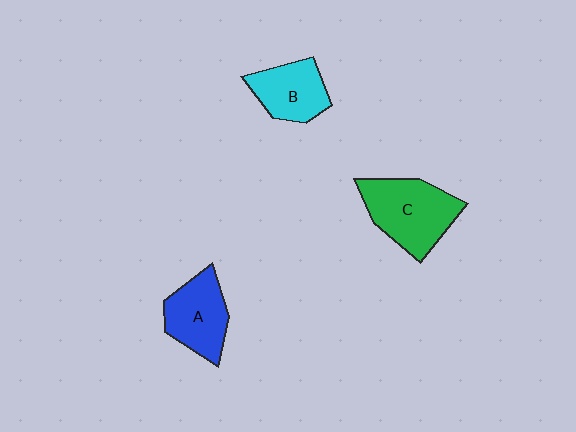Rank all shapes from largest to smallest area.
From largest to smallest: C (green), A (blue), B (cyan).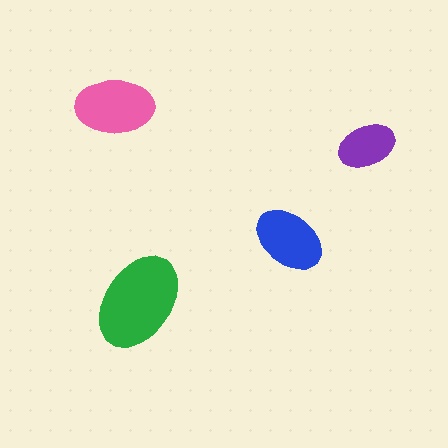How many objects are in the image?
There are 4 objects in the image.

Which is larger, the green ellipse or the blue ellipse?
The green one.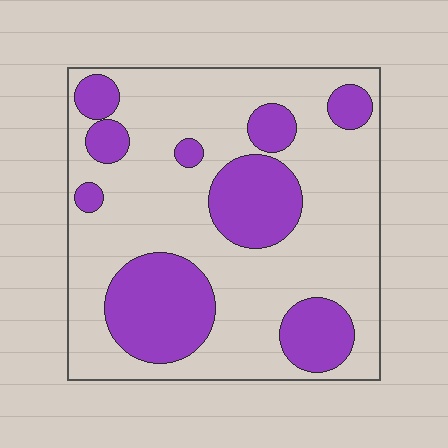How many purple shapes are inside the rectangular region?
9.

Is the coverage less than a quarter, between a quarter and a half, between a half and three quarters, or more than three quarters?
Between a quarter and a half.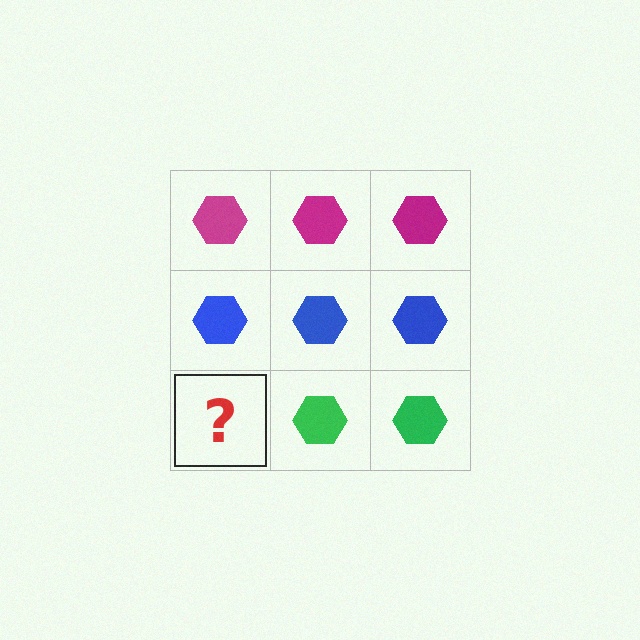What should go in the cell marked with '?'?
The missing cell should contain a green hexagon.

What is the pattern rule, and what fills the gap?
The rule is that each row has a consistent color. The gap should be filled with a green hexagon.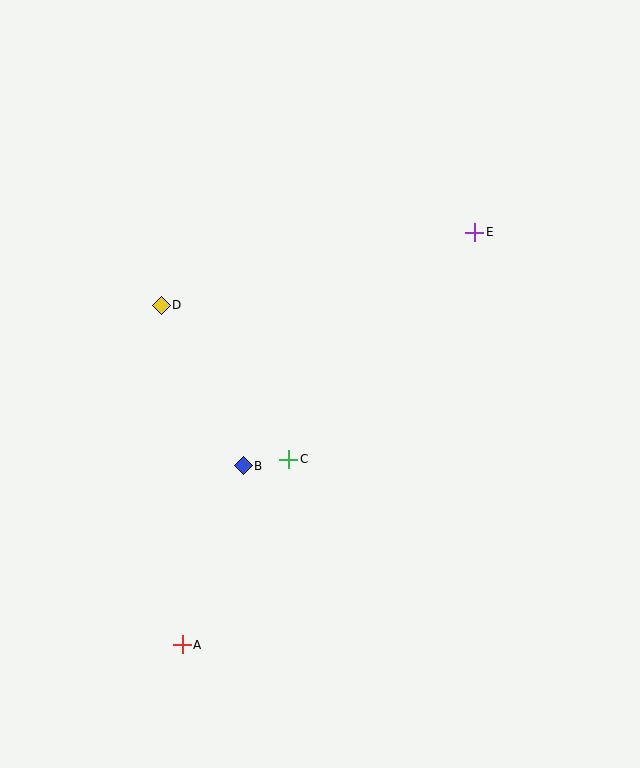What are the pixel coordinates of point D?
Point D is at (161, 305).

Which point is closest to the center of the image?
Point C at (289, 459) is closest to the center.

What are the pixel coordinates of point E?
Point E is at (475, 232).